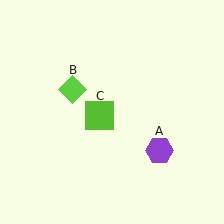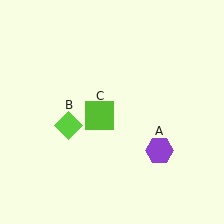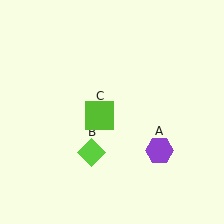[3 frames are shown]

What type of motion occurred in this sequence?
The lime diamond (object B) rotated counterclockwise around the center of the scene.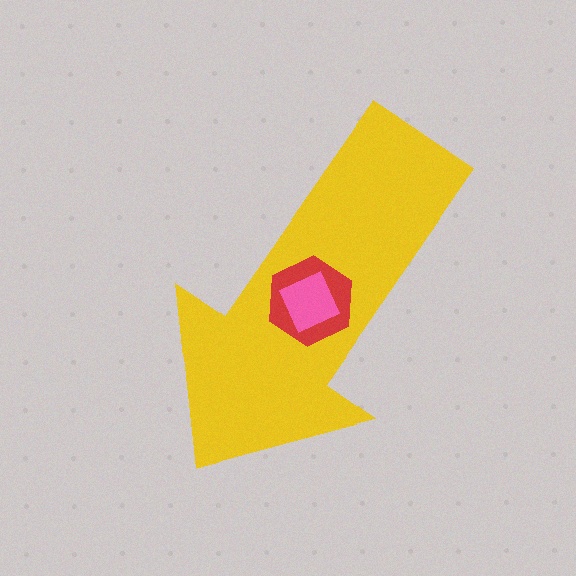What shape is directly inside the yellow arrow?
The red hexagon.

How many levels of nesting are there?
3.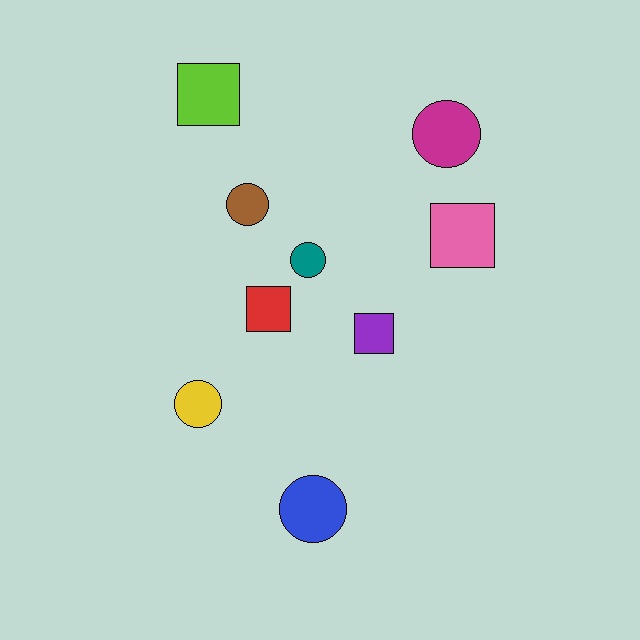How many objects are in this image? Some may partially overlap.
There are 9 objects.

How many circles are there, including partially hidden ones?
There are 5 circles.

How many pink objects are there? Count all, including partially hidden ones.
There is 1 pink object.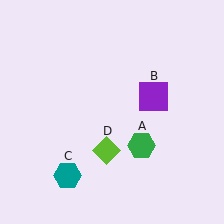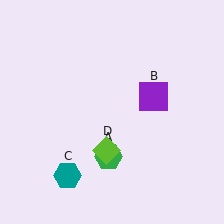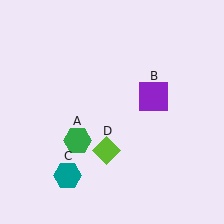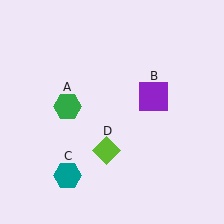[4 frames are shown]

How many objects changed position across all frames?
1 object changed position: green hexagon (object A).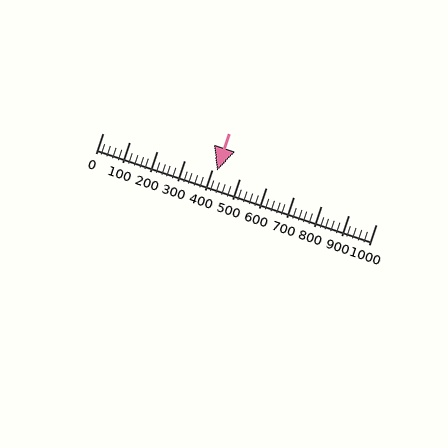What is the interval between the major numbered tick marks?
The major tick marks are spaced 100 units apart.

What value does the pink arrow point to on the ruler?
The pink arrow points to approximately 420.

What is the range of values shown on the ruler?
The ruler shows values from 0 to 1000.